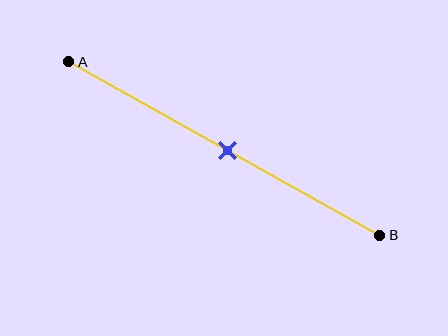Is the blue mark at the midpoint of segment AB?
Yes, the mark is approximately at the midpoint.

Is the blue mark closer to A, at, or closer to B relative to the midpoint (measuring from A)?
The blue mark is approximately at the midpoint of segment AB.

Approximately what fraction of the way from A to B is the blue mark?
The blue mark is approximately 50% of the way from A to B.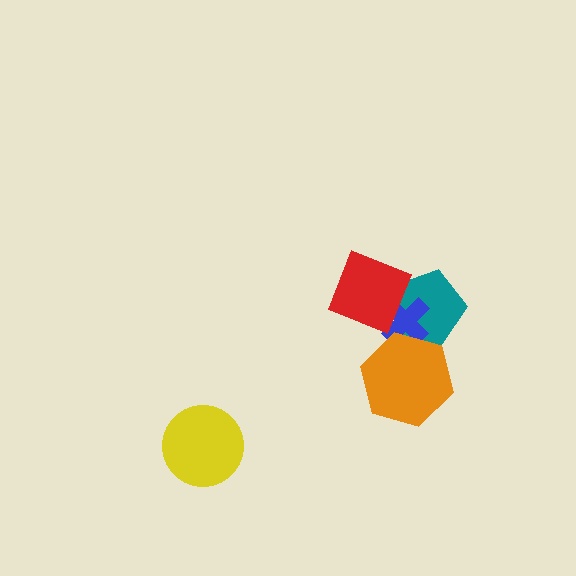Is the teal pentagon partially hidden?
Yes, it is partially covered by another shape.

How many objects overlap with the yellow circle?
0 objects overlap with the yellow circle.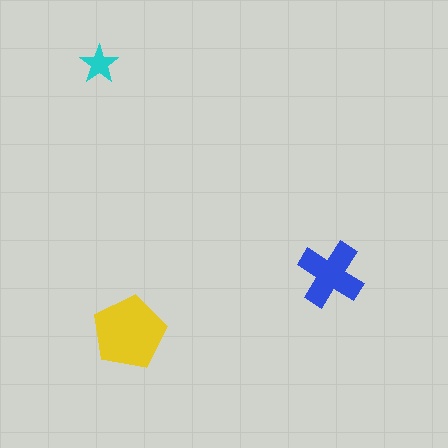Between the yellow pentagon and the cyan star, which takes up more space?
The yellow pentagon.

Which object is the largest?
The yellow pentagon.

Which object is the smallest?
The cyan star.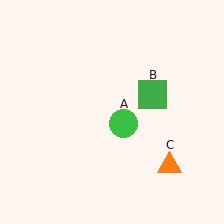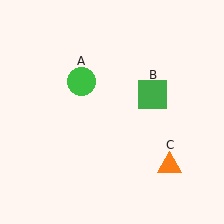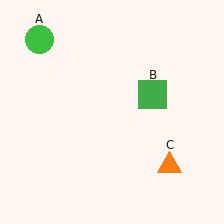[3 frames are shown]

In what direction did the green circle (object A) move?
The green circle (object A) moved up and to the left.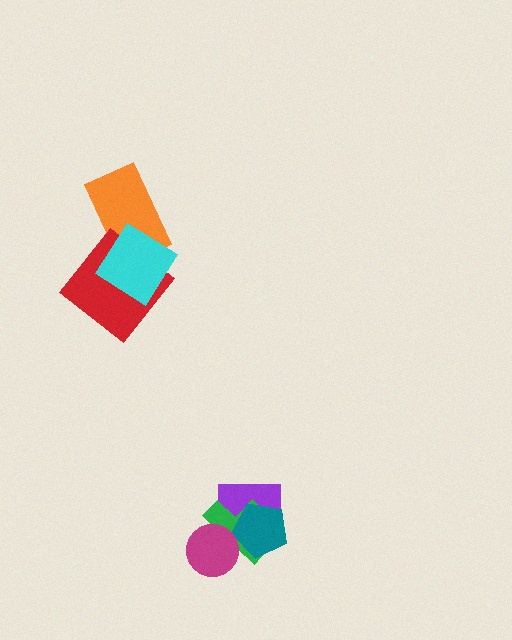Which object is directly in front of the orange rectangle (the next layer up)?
The red diamond is directly in front of the orange rectangle.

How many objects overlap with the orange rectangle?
2 objects overlap with the orange rectangle.